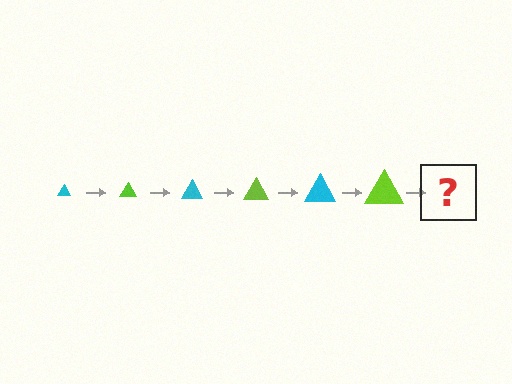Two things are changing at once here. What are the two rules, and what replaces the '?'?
The two rules are that the triangle grows larger each step and the color cycles through cyan and lime. The '?' should be a cyan triangle, larger than the previous one.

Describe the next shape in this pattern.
It should be a cyan triangle, larger than the previous one.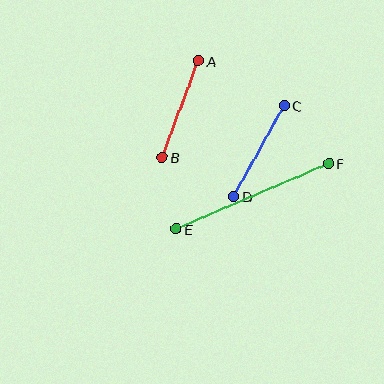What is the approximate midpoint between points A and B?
The midpoint is at approximately (180, 109) pixels.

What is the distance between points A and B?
The distance is approximately 103 pixels.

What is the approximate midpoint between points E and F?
The midpoint is at approximately (252, 196) pixels.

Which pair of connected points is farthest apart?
Points E and F are farthest apart.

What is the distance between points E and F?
The distance is approximately 166 pixels.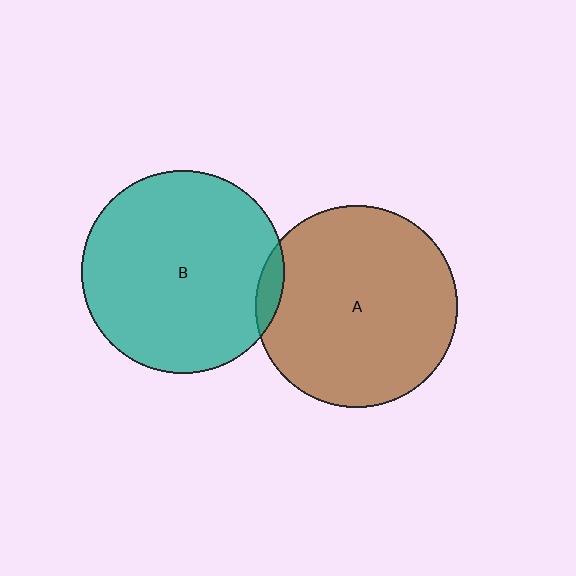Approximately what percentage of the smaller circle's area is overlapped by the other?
Approximately 5%.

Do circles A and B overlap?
Yes.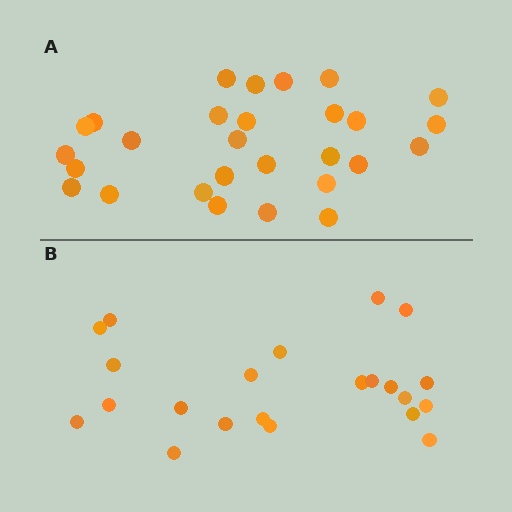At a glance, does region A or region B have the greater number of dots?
Region A (the top region) has more dots.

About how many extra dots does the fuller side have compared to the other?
Region A has about 6 more dots than region B.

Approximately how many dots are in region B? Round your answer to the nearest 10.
About 20 dots. (The exact count is 22, which rounds to 20.)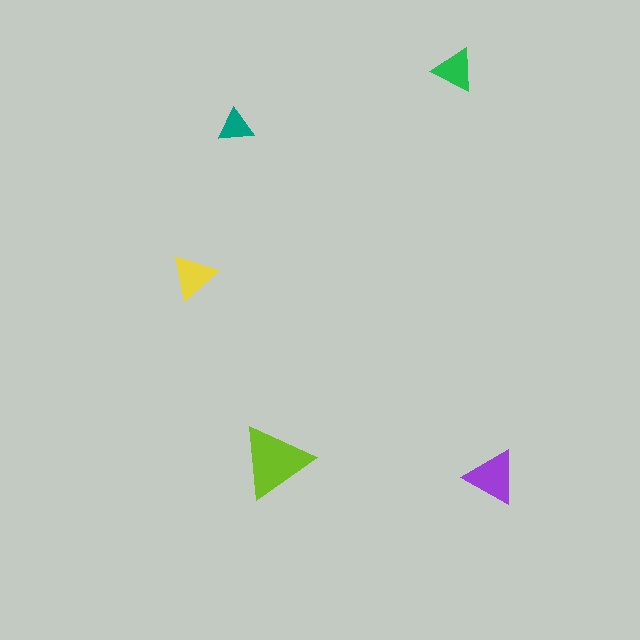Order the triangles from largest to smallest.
the lime one, the purple one, the yellow one, the green one, the teal one.